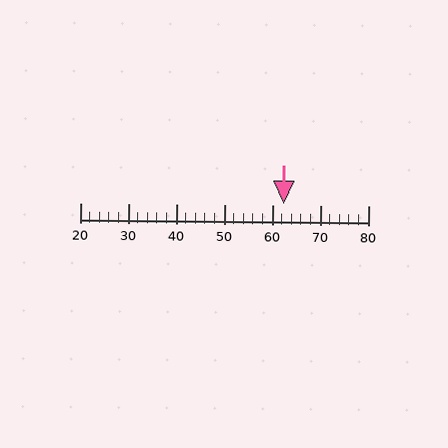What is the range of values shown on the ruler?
The ruler shows values from 20 to 80.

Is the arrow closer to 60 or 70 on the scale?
The arrow is closer to 60.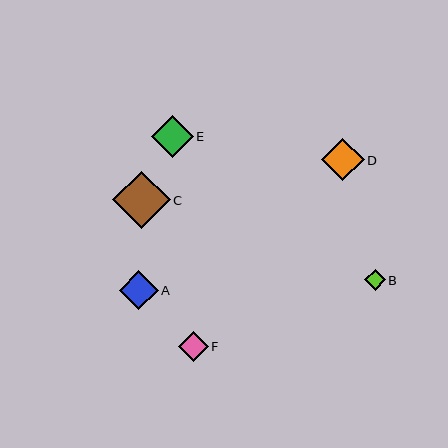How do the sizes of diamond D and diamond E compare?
Diamond D and diamond E are approximately the same size.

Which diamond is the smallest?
Diamond B is the smallest with a size of approximately 21 pixels.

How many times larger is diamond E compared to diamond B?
Diamond E is approximately 2.0 times the size of diamond B.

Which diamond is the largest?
Diamond C is the largest with a size of approximately 58 pixels.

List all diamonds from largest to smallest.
From largest to smallest: C, D, E, A, F, B.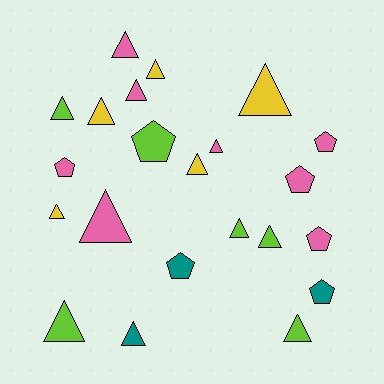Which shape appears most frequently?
Triangle, with 15 objects.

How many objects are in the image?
There are 22 objects.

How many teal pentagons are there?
There are 2 teal pentagons.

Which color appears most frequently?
Pink, with 8 objects.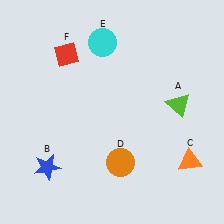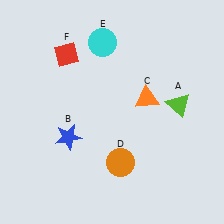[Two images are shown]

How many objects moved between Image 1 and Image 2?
2 objects moved between the two images.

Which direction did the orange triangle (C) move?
The orange triangle (C) moved up.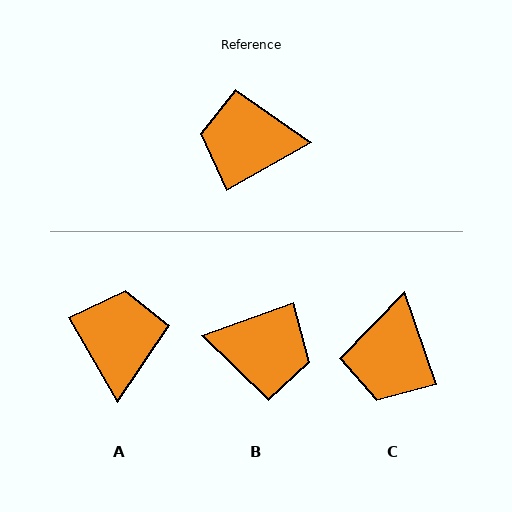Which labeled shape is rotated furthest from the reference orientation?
B, about 171 degrees away.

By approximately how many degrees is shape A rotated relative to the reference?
Approximately 89 degrees clockwise.